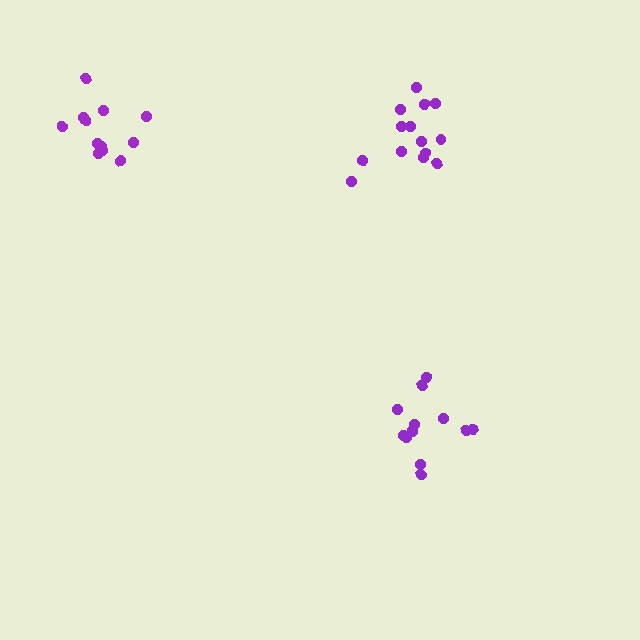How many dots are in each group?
Group 1: 12 dots, Group 2: 12 dots, Group 3: 14 dots (38 total).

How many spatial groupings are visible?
There are 3 spatial groupings.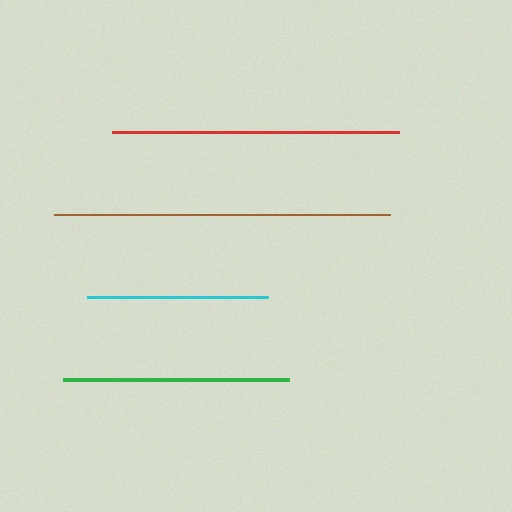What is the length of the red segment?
The red segment is approximately 287 pixels long.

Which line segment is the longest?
The brown line is the longest at approximately 337 pixels.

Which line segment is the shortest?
The cyan line is the shortest at approximately 180 pixels.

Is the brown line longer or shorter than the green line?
The brown line is longer than the green line.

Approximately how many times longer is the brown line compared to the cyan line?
The brown line is approximately 1.9 times the length of the cyan line.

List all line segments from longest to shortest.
From longest to shortest: brown, red, green, cyan.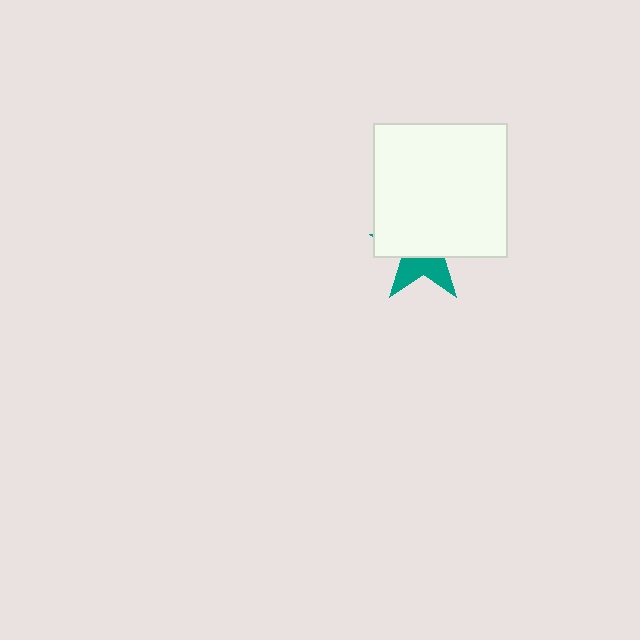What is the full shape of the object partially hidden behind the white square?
The partially hidden object is a teal star.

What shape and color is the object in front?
The object in front is a white square.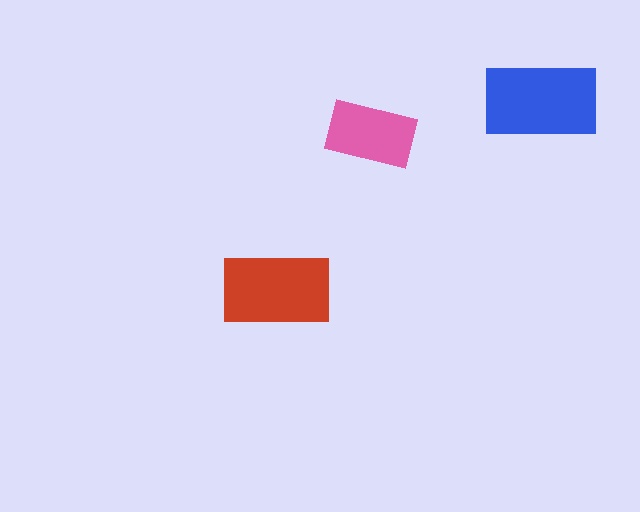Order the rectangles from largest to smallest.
the blue one, the red one, the pink one.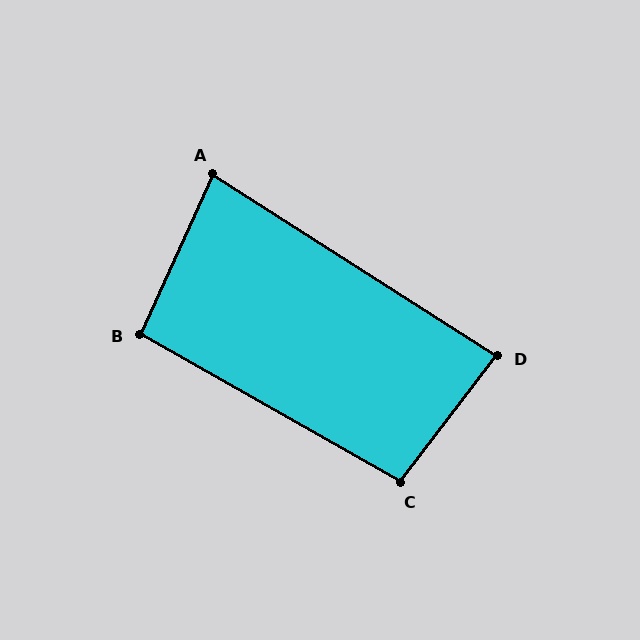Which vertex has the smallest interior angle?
A, at approximately 82 degrees.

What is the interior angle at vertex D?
Approximately 85 degrees (acute).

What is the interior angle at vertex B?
Approximately 95 degrees (obtuse).